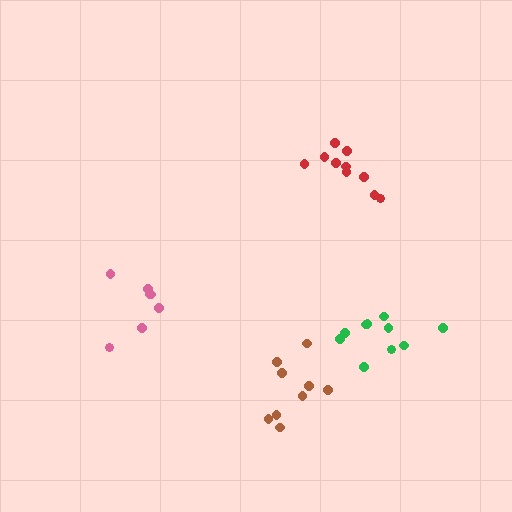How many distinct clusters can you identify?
There are 4 distinct clusters.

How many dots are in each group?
Group 1: 9 dots, Group 2: 10 dots, Group 3: 10 dots, Group 4: 7 dots (36 total).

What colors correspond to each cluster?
The clusters are colored: brown, green, red, pink.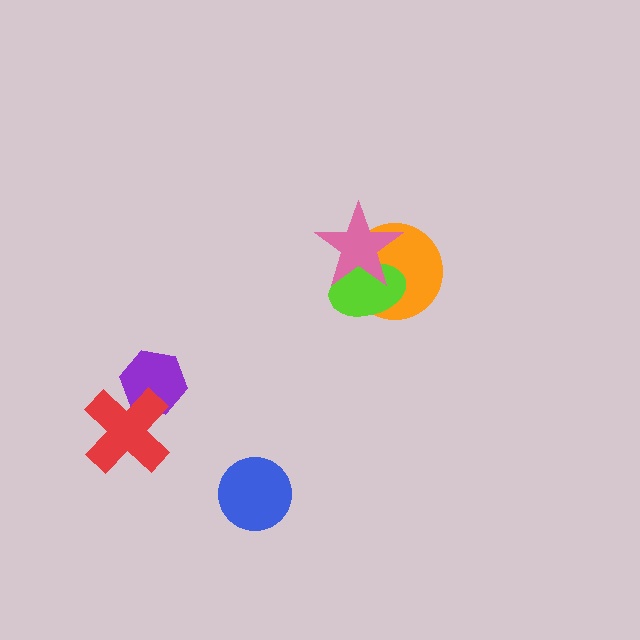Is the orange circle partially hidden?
Yes, it is partially covered by another shape.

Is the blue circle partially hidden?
No, no other shape covers it.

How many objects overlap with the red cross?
1 object overlaps with the red cross.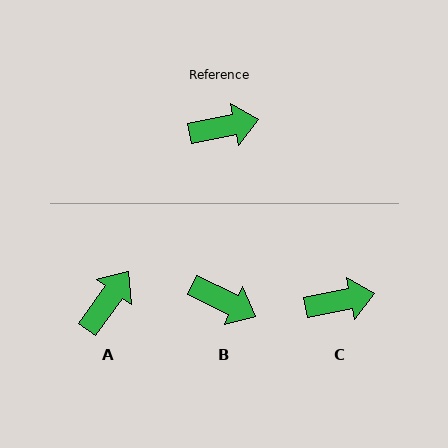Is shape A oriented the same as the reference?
No, it is off by about 43 degrees.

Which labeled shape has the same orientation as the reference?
C.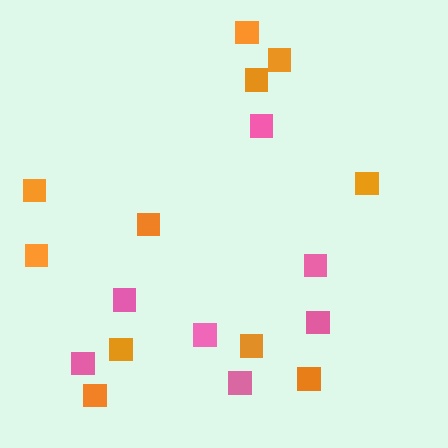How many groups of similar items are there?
There are 2 groups: one group of pink squares (7) and one group of orange squares (11).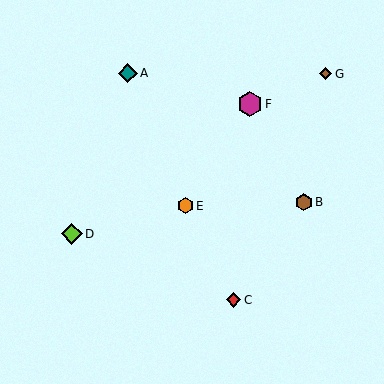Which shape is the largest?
The magenta hexagon (labeled F) is the largest.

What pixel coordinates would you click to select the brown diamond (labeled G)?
Click at (325, 74) to select the brown diamond G.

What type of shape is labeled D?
Shape D is a lime diamond.